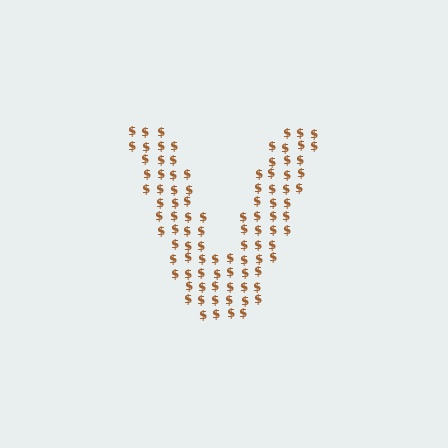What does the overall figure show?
The overall figure shows the letter V.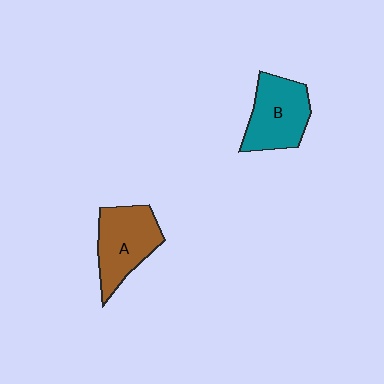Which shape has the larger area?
Shape A (brown).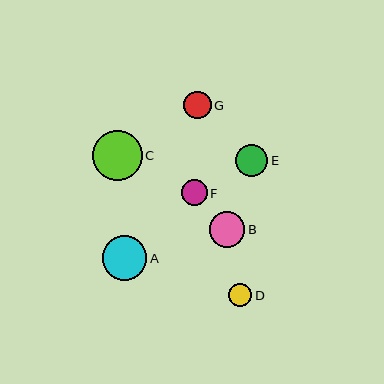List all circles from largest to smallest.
From largest to smallest: C, A, B, E, G, F, D.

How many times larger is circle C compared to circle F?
Circle C is approximately 1.9 times the size of circle F.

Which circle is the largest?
Circle C is the largest with a size of approximately 50 pixels.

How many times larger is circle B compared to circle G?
Circle B is approximately 1.3 times the size of circle G.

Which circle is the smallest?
Circle D is the smallest with a size of approximately 23 pixels.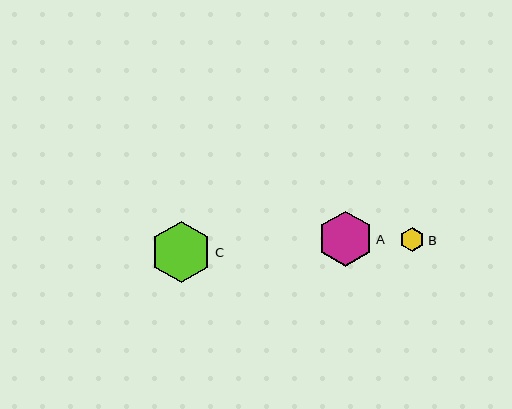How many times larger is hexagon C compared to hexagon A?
Hexagon C is approximately 1.1 times the size of hexagon A.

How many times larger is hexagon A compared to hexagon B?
Hexagon A is approximately 2.2 times the size of hexagon B.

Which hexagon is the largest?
Hexagon C is the largest with a size of approximately 61 pixels.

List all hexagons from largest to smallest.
From largest to smallest: C, A, B.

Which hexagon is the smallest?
Hexagon B is the smallest with a size of approximately 24 pixels.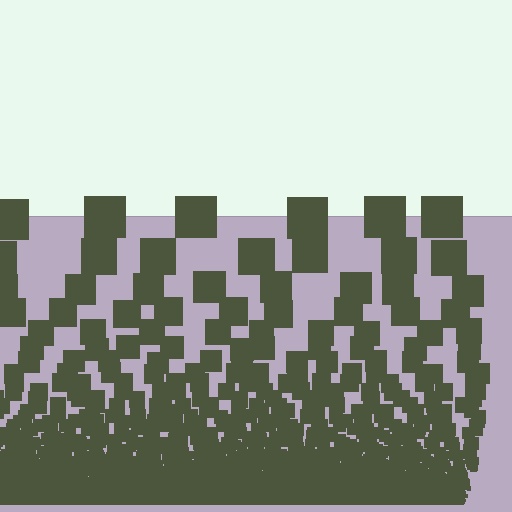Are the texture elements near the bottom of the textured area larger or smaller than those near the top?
Smaller. The gradient is inverted — elements near the bottom are smaller and denser.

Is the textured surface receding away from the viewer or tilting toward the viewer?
The surface appears to tilt toward the viewer. Texture elements get larger and sparser toward the top.